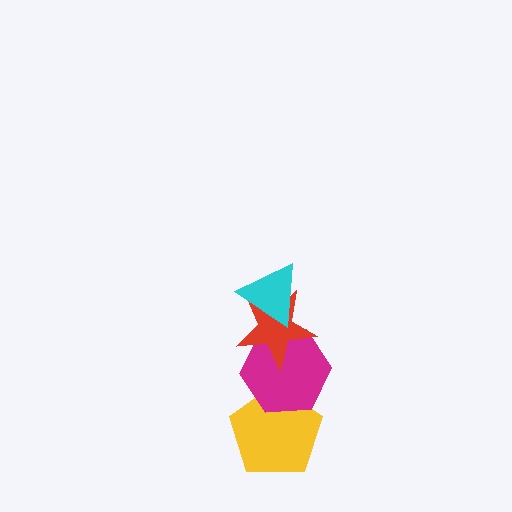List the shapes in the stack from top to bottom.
From top to bottom: the cyan triangle, the red star, the magenta hexagon, the yellow pentagon.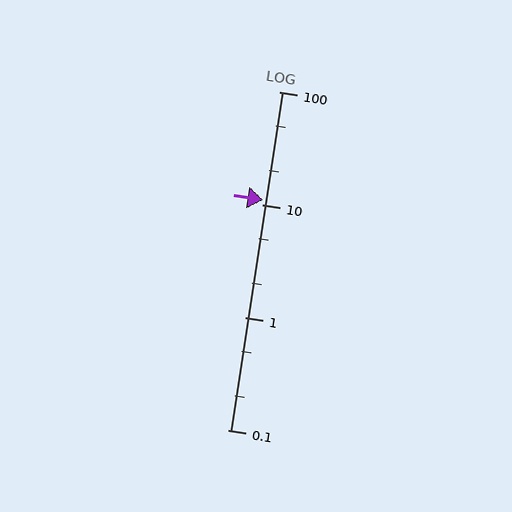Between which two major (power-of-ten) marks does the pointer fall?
The pointer is between 10 and 100.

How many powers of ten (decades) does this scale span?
The scale spans 3 decades, from 0.1 to 100.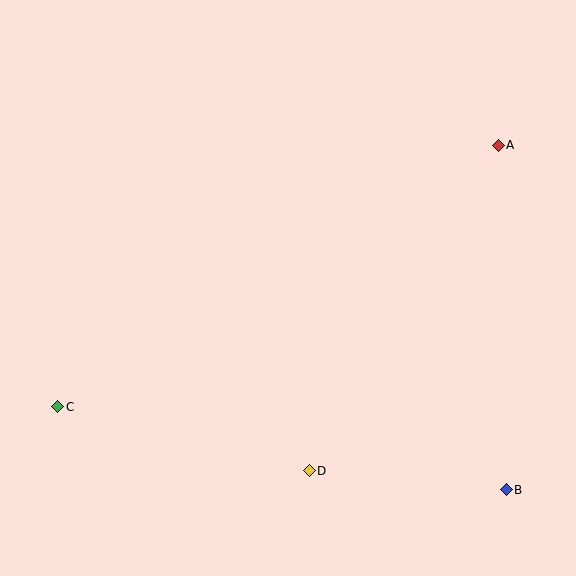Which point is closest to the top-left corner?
Point C is closest to the top-left corner.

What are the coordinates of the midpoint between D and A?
The midpoint between D and A is at (404, 308).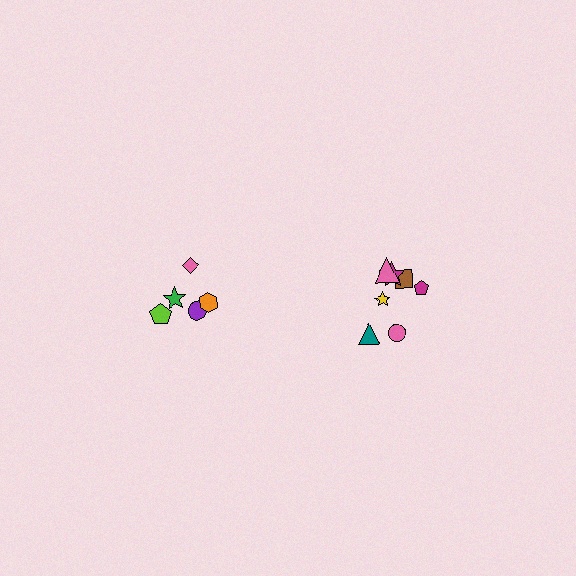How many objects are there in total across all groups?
There are 12 objects.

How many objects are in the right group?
There are 7 objects.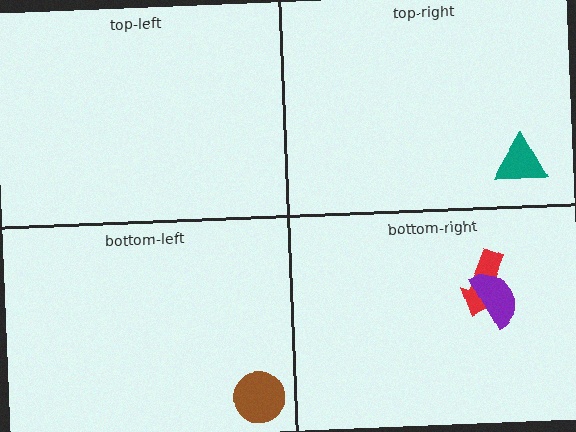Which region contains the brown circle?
The bottom-left region.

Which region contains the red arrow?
The bottom-right region.